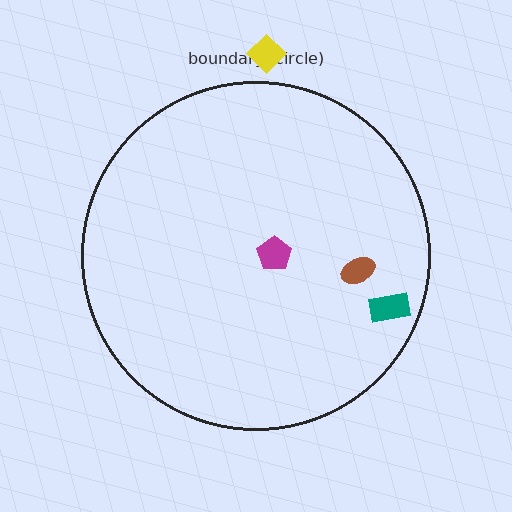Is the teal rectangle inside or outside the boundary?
Inside.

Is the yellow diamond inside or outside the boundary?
Outside.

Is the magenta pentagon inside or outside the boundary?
Inside.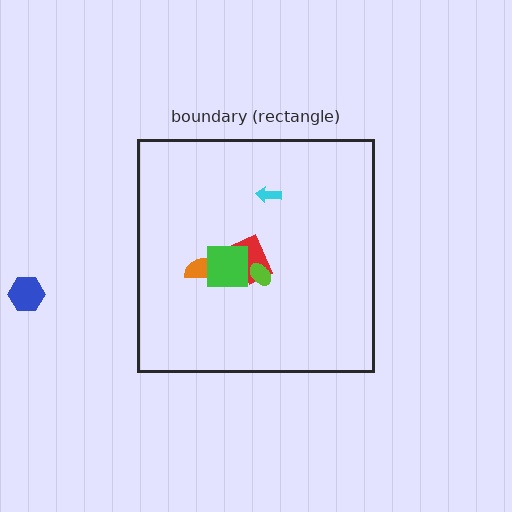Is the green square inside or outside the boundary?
Inside.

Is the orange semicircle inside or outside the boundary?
Inside.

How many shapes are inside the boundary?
5 inside, 1 outside.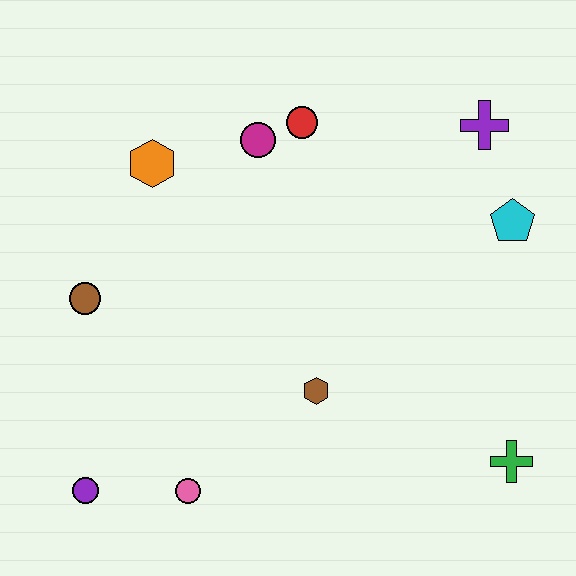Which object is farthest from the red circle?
The purple circle is farthest from the red circle.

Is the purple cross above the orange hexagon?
Yes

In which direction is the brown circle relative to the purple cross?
The brown circle is to the left of the purple cross.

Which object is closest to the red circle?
The magenta circle is closest to the red circle.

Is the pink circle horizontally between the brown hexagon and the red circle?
No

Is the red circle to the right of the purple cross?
No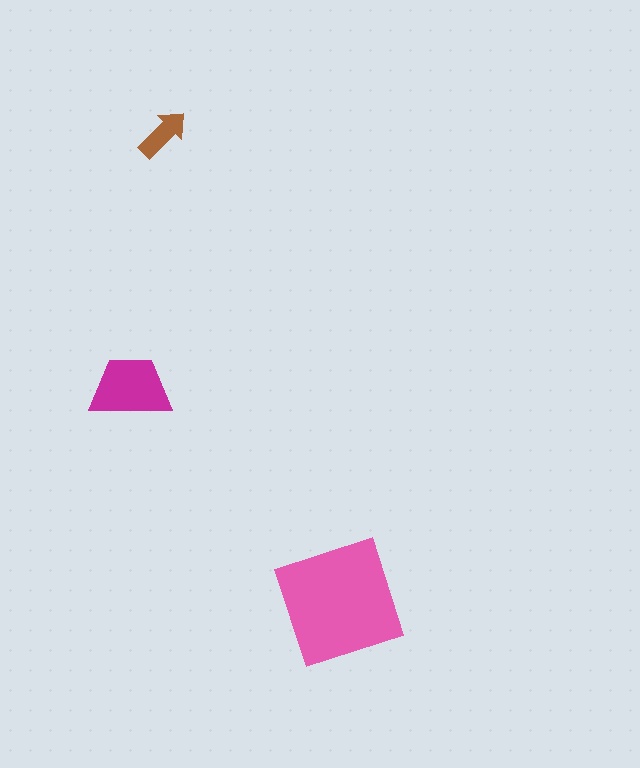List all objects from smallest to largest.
The brown arrow, the magenta trapezoid, the pink square.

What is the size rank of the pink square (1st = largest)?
1st.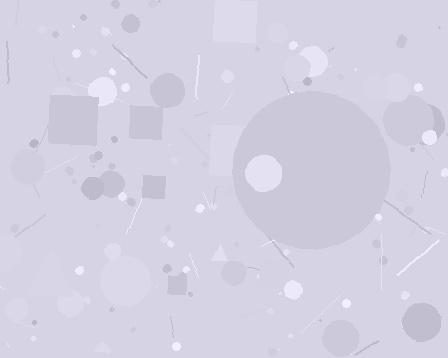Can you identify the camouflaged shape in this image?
The camouflaged shape is a circle.